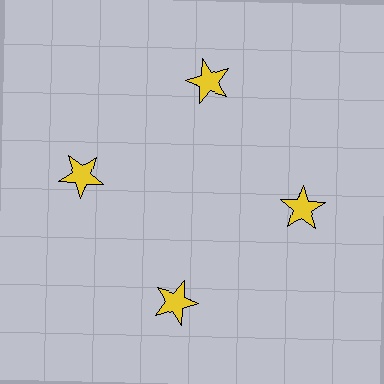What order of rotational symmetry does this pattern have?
This pattern has 4-fold rotational symmetry.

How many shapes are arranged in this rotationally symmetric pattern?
There are 4 shapes, arranged in 4 groups of 1.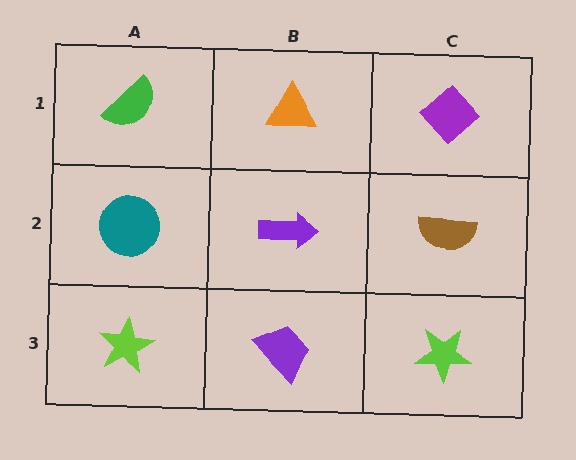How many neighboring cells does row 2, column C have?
3.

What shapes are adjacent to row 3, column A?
A teal circle (row 2, column A), a purple trapezoid (row 3, column B).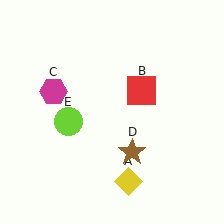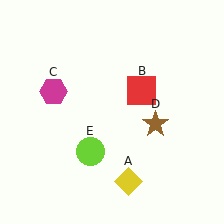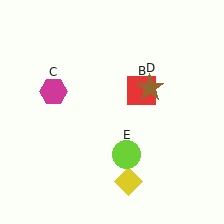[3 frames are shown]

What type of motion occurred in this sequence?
The brown star (object D), lime circle (object E) rotated counterclockwise around the center of the scene.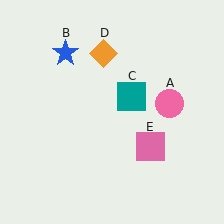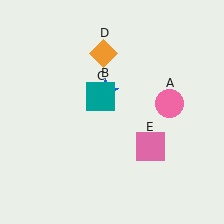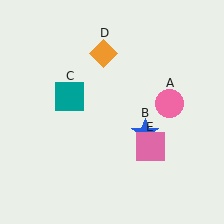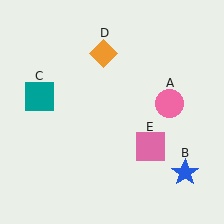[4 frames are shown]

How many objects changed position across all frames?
2 objects changed position: blue star (object B), teal square (object C).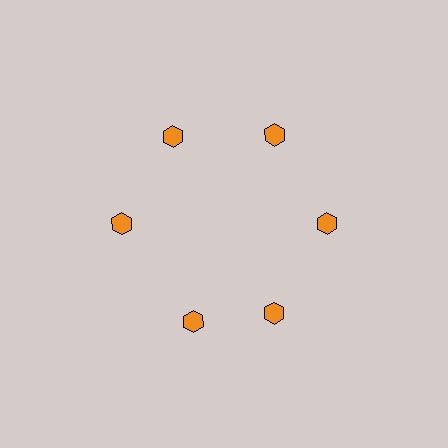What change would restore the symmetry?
The symmetry would be restored by rotating it back into even spacing with its neighbors so that all 6 hexagons sit at equal angles and equal distance from the center.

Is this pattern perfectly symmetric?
No. The 6 orange hexagons are arranged in a ring, but one element near the 7 o'clock position is rotated out of alignment along the ring, breaking the 6-fold rotational symmetry.